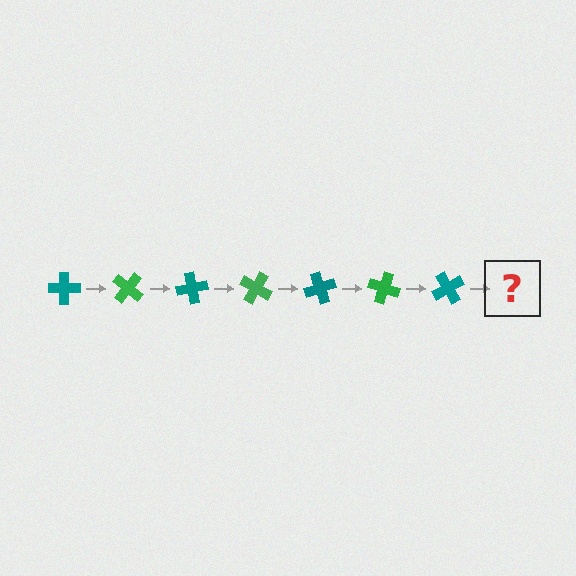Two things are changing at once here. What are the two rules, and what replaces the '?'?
The two rules are that it rotates 40 degrees each step and the color cycles through teal and green. The '?' should be a green cross, rotated 280 degrees from the start.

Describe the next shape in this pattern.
It should be a green cross, rotated 280 degrees from the start.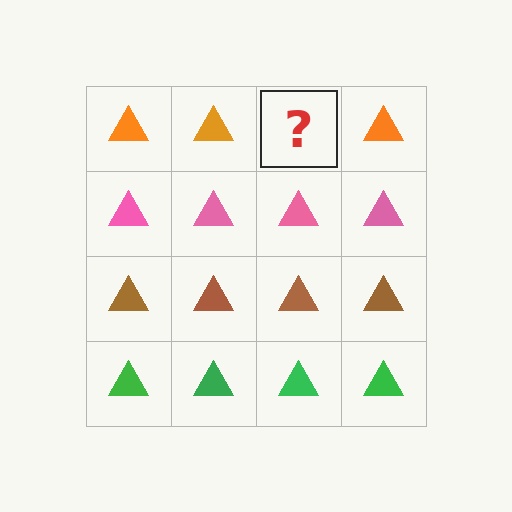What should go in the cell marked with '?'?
The missing cell should contain an orange triangle.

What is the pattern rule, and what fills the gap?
The rule is that each row has a consistent color. The gap should be filled with an orange triangle.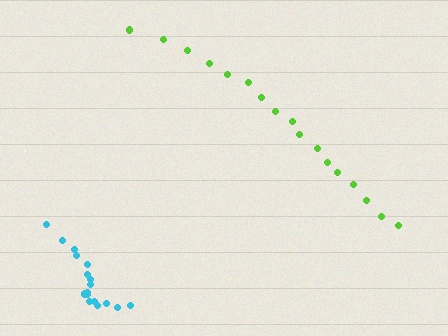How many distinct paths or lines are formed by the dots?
There are 2 distinct paths.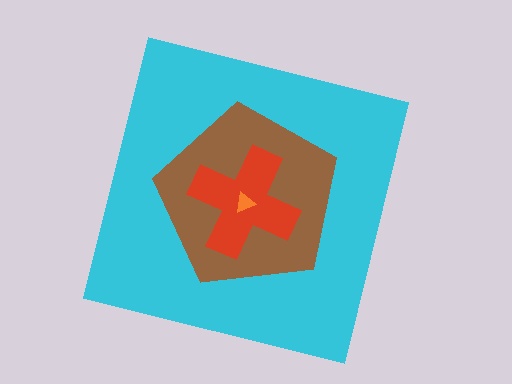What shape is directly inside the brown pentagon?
The red cross.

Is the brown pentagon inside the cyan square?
Yes.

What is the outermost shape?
The cyan square.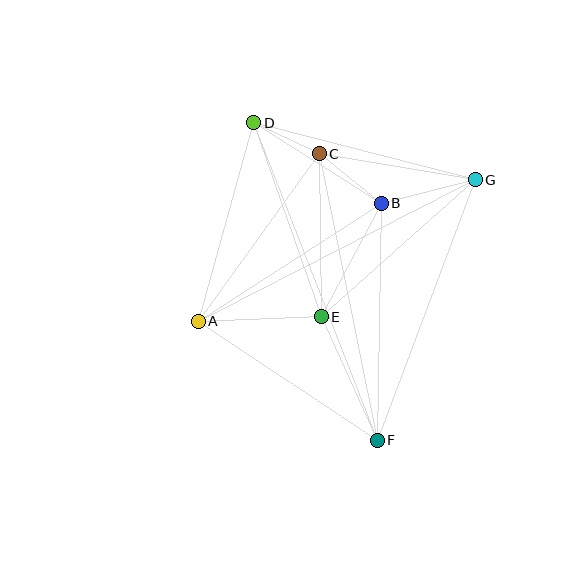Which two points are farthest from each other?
Points D and F are farthest from each other.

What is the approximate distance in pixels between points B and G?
The distance between B and G is approximately 97 pixels.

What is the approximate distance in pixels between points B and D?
The distance between B and D is approximately 150 pixels.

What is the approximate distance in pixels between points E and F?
The distance between E and F is approximately 135 pixels.